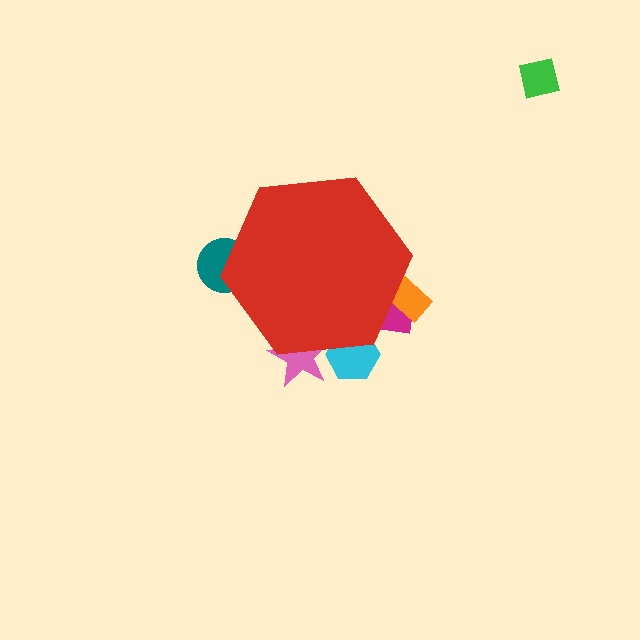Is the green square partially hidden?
No, the green square is fully visible.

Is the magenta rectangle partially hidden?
Yes, the magenta rectangle is partially hidden behind the red hexagon.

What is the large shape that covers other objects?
A red hexagon.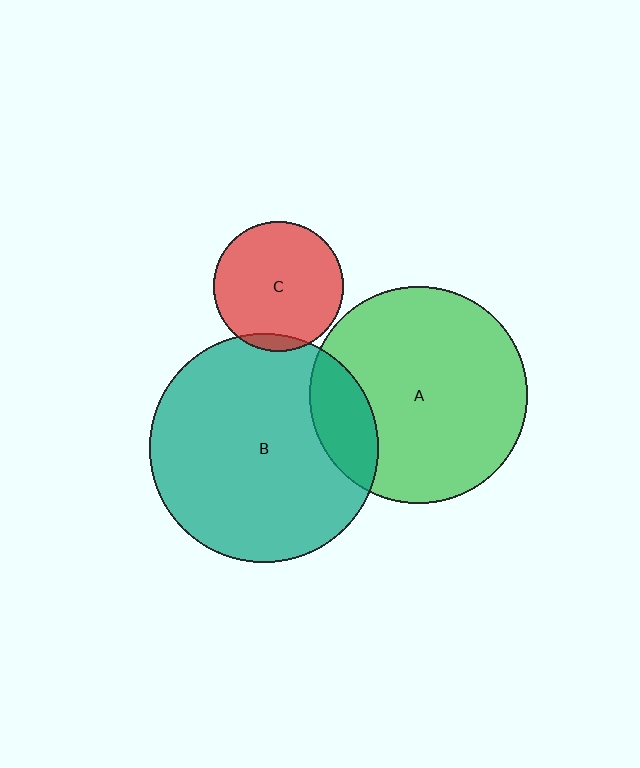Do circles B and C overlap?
Yes.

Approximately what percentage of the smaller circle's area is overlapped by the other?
Approximately 5%.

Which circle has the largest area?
Circle B (teal).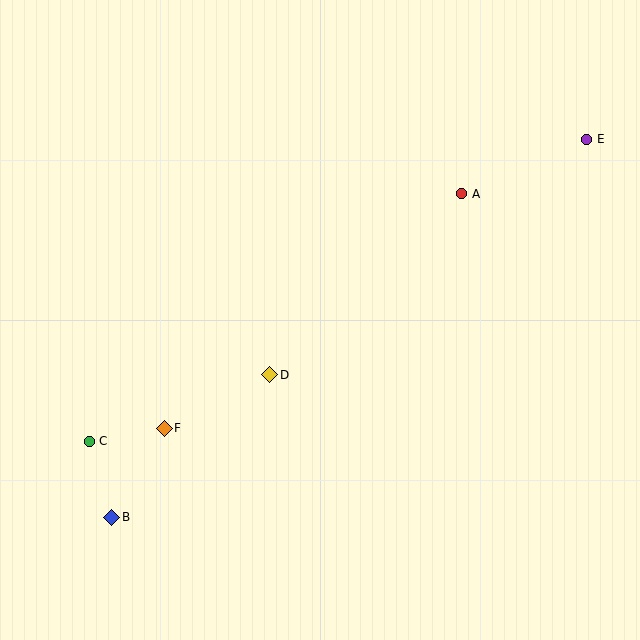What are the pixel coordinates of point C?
Point C is at (89, 441).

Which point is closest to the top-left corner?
Point C is closest to the top-left corner.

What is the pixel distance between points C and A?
The distance between C and A is 448 pixels.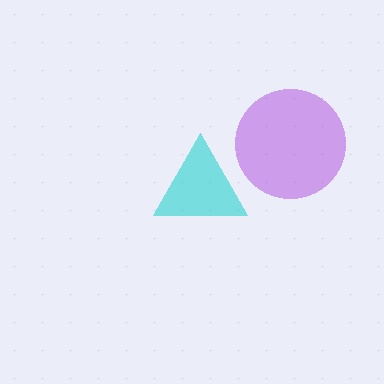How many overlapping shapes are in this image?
There are 2 overlapping shapes in the image.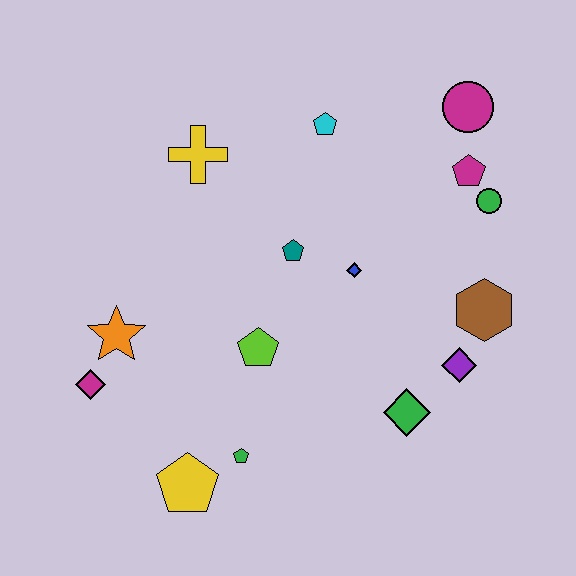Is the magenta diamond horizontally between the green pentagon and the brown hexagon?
No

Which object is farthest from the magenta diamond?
The magenta circle is farthest from the magenta diamond.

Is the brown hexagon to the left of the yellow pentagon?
No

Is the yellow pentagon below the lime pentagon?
Yes